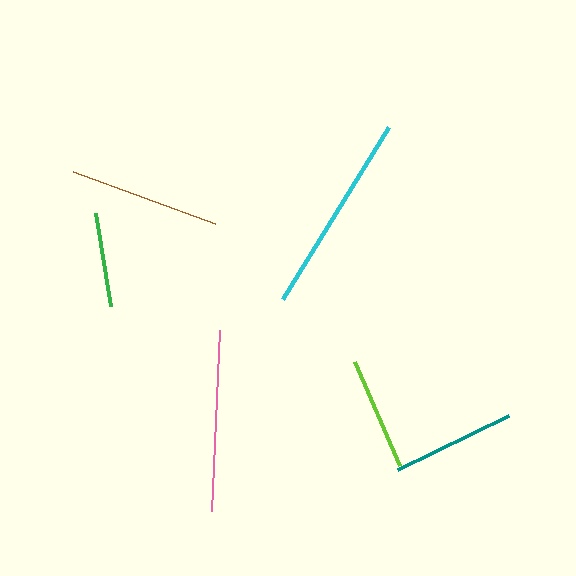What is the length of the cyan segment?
The cyan segment is approximately 202 pixels long.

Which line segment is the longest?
The cyan line is the longest at approximately 202 pixels.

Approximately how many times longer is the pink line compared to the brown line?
The pink line is approximately 1.2 times the length of the brown line.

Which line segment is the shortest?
The green line is the shortest at approximately 94 pixels.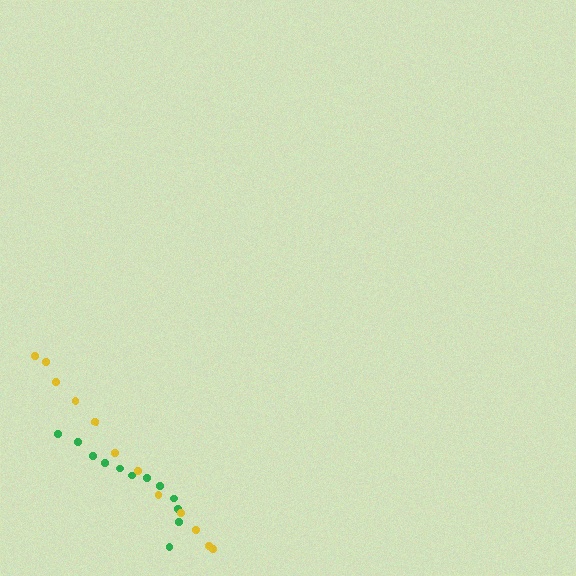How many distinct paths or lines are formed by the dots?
There are 2 distinct paths.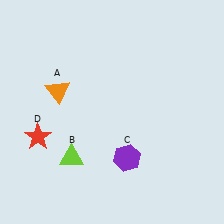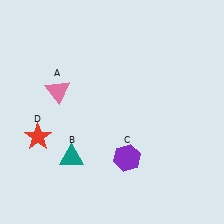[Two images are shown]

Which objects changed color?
A changed from orange to pink. B changed from lime to teal.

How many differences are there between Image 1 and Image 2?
There are 2 differences between the two images.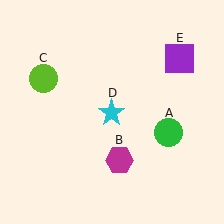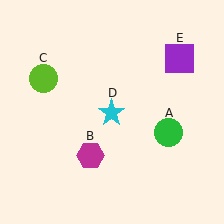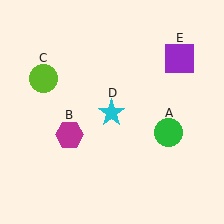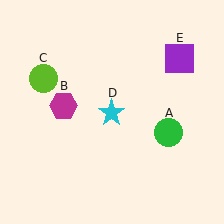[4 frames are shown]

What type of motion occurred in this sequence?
The magenta hexagon (object B) rotated clockwise around the center of the scene.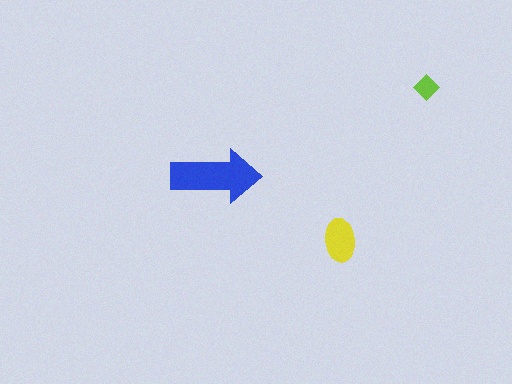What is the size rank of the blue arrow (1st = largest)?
1st.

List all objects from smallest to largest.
The lime diamond, the yellow ellipse, the blue arrow.